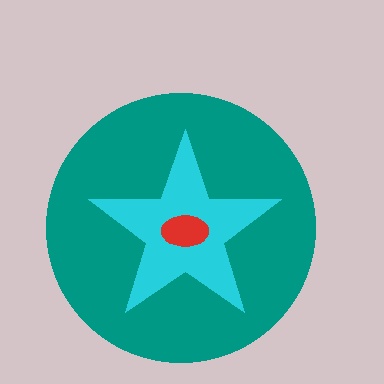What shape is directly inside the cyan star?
The red ellipse.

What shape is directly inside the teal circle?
The cyan star.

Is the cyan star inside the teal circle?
Yes.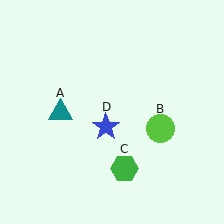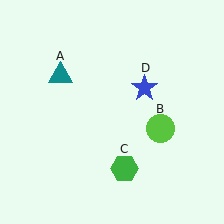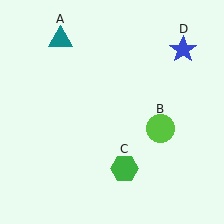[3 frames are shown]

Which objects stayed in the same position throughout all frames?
Lime circle (object B) and green hexagon (object C) remained stationary.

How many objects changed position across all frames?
2 objects changed position: teal triangle (object A), blue star (object D).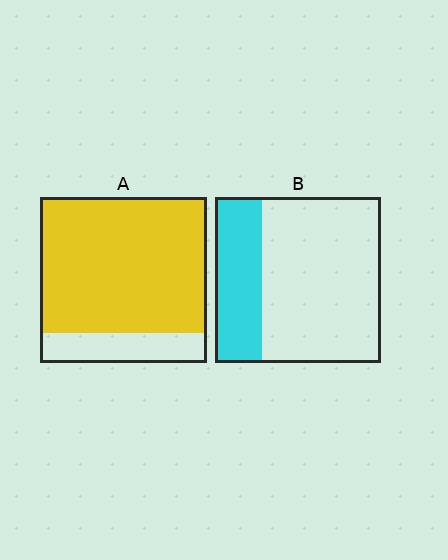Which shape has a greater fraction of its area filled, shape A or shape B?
Shape A.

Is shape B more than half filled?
No.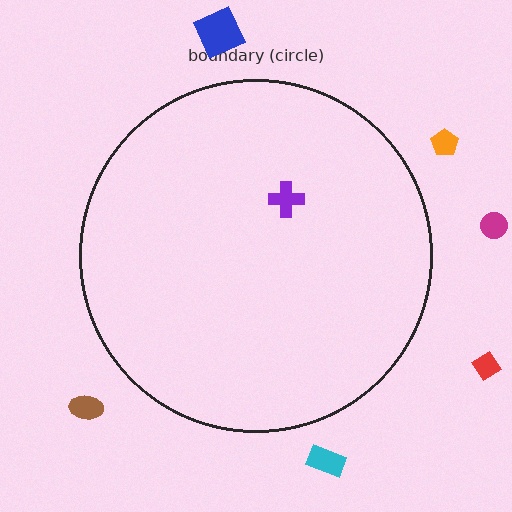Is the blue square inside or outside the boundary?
Outside.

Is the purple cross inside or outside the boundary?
Inside.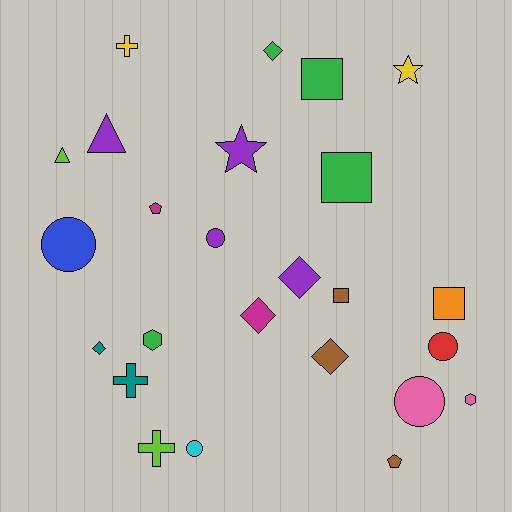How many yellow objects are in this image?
There are 2 yellow objects.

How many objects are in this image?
There are 25 objects.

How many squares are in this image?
There are 4 squares.